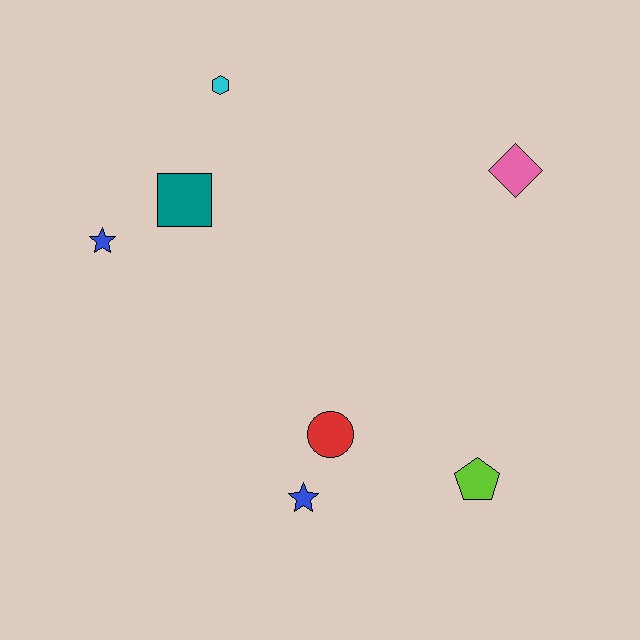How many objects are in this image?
There are 7 objects.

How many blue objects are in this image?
There are 2 blue objects.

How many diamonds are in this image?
There is 1 diamond.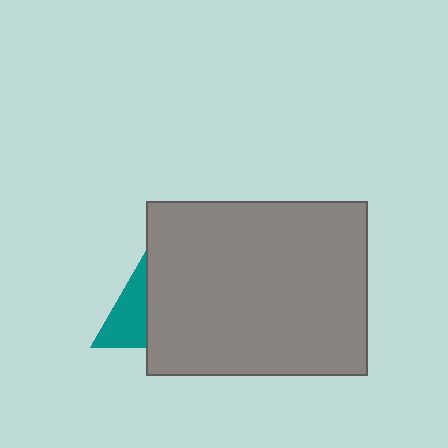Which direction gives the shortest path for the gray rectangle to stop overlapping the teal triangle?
Moving right gives the shortest separation.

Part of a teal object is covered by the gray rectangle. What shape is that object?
It is a triangle.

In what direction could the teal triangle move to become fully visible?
The teal triangle could move left. That would shift it out from behind the gray rectangle entirely.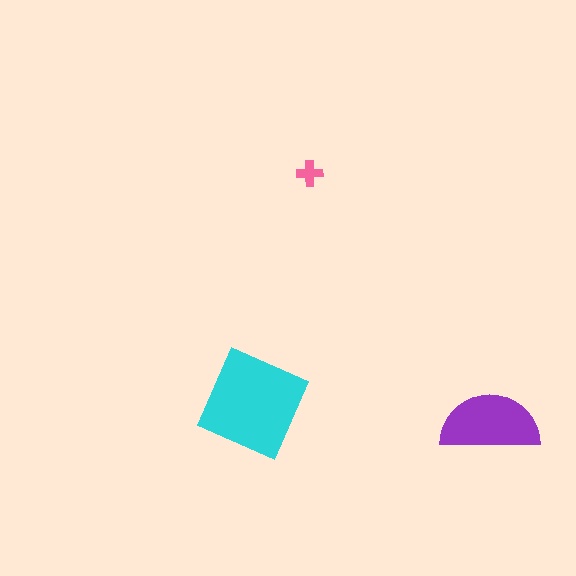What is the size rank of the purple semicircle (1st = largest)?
2nd.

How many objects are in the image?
There are 3 objects in the image.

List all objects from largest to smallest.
The cyan square, the purple semicircle, the pink cross.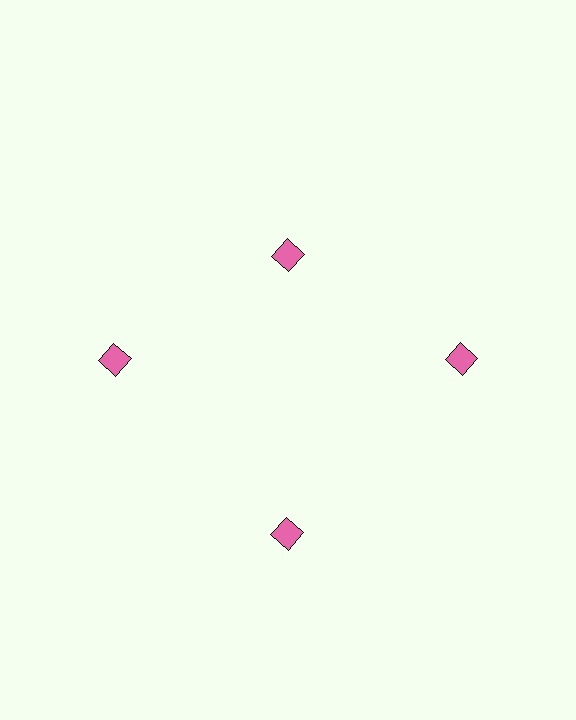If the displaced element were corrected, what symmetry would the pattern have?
It would have 4-fold rotational symmetry — the pattern would map onto itself every 90 degrees.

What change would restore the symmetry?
The symmetry would be restored by moving it outward, back onto the ring so that all 4 diamonds sit at equal angles and equal distance from the center.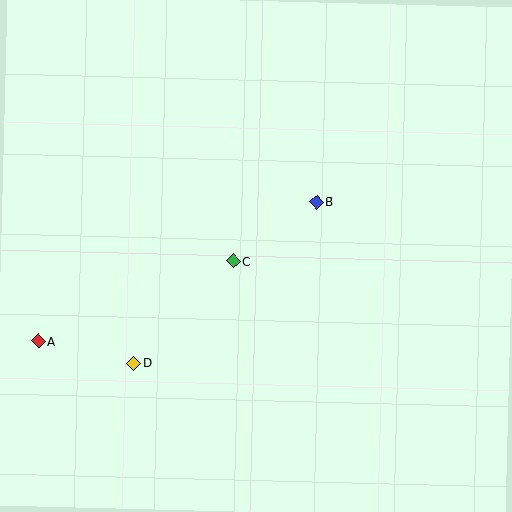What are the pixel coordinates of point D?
Point D is at (134, 363).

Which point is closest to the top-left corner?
Point A is closest to the top-left corner.